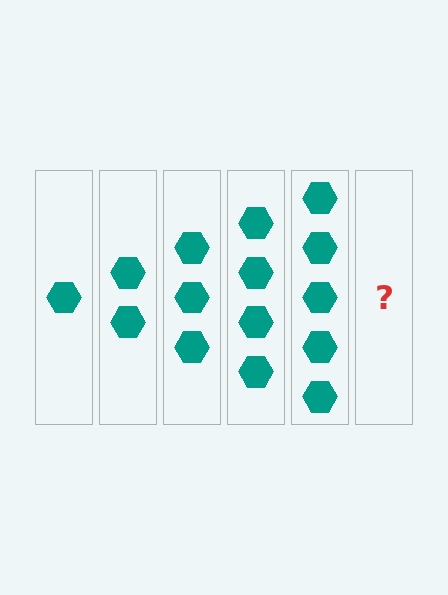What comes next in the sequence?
The next element should be 6 hexagons.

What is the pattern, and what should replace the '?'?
The pattern is that each step adds one more hexagon. The '?' should be 6 hexagons.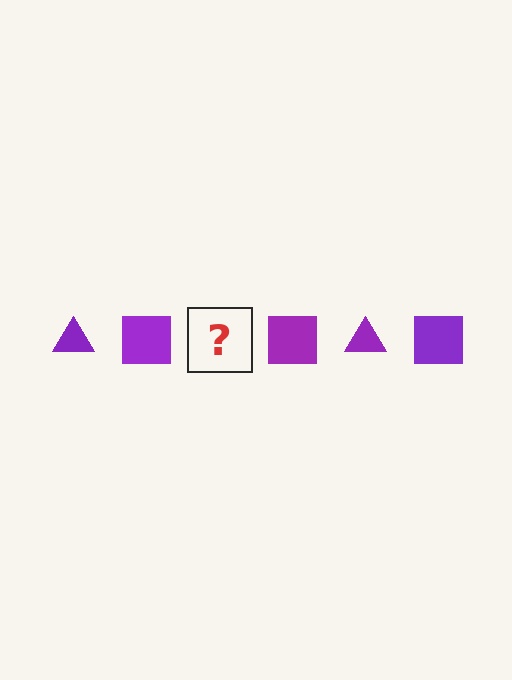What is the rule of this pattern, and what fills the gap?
The rule is that the pattern cycles through triangle, square shapes in purple. The gap should be filled with a purple triangle.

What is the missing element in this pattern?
The missing element is a purple triangle.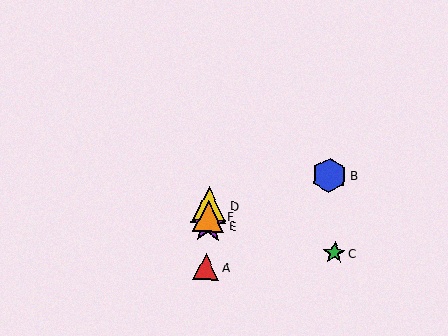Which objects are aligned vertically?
Objects A, D, E, F are aligned vertically.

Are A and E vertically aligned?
Yes, both are at x≈206.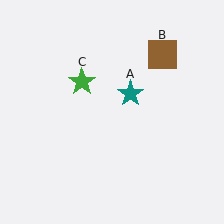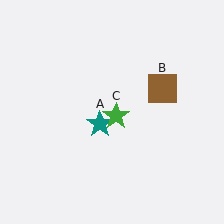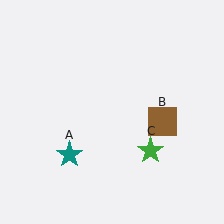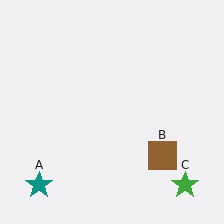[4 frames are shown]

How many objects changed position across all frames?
3 objects changed position: teal star (object A), brown square (object B), green star (object C).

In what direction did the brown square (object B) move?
The brown square (object B) moved down.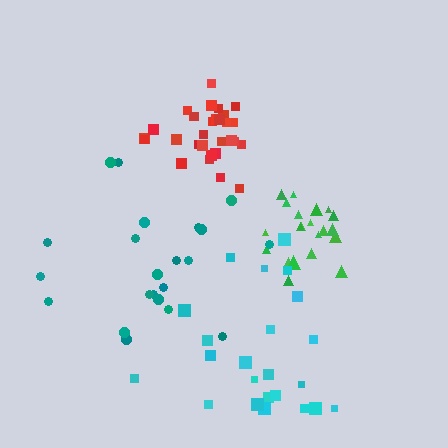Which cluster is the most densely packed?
Red.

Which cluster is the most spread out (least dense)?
Teal.